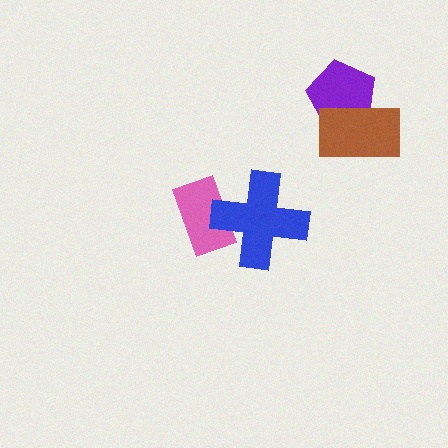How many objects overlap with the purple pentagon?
1 object overlaps with the purple pentagon.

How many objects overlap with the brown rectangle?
1 object overlaps with the brown rectangle.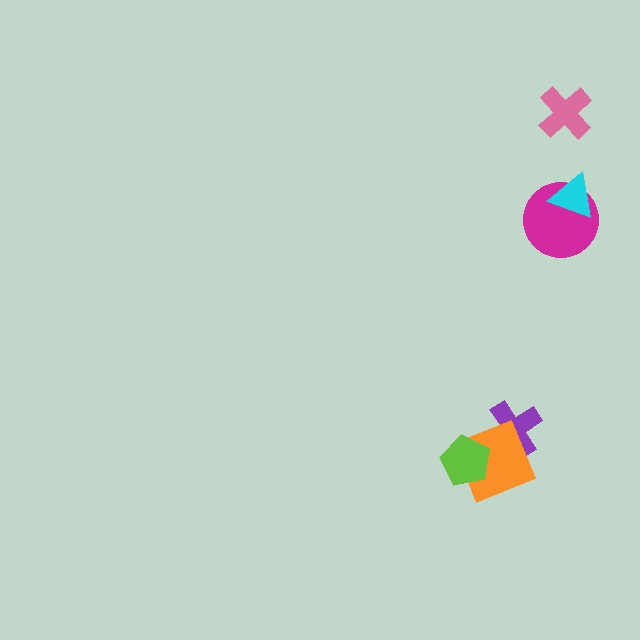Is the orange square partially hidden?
Yes, it is partially covered by another shape.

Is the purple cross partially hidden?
Yes, it is partially covered by another shape.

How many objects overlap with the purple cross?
1 object overlaps with the purple cross.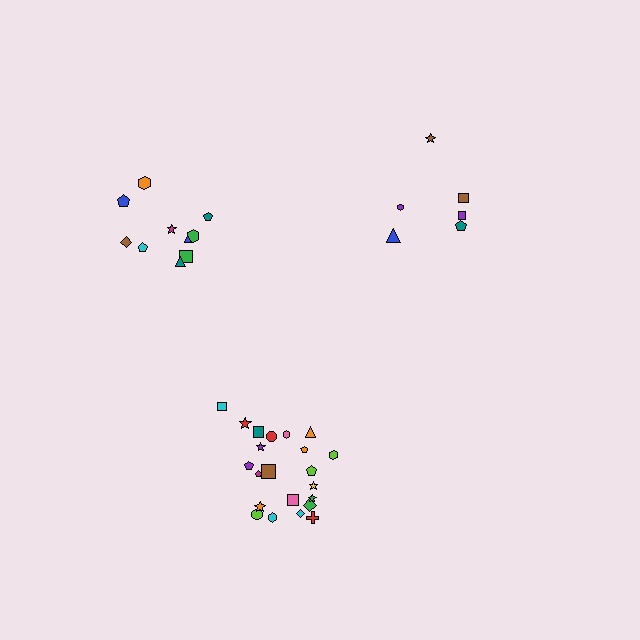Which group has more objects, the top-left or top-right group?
The top-left group.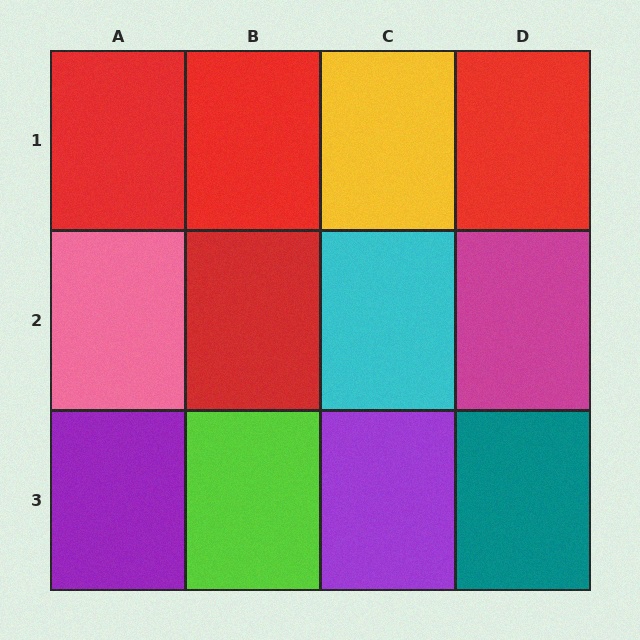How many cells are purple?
2 cells are purple.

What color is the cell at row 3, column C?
Purple.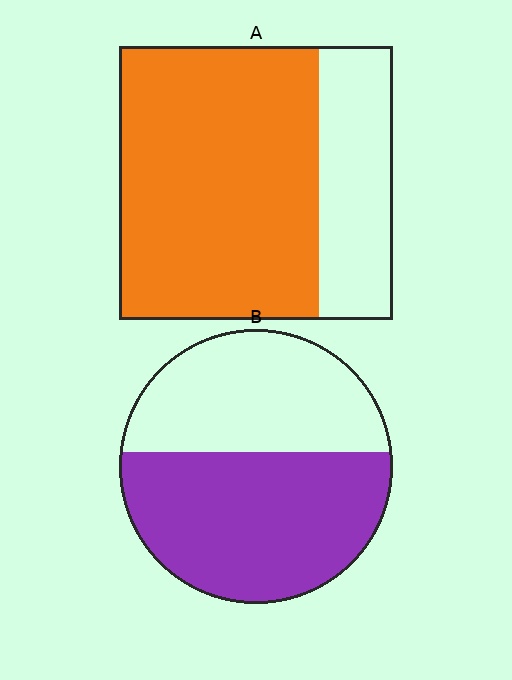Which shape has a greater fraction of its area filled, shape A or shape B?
Shape A.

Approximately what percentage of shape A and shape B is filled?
A is approximately 75% and B is approximately 55%.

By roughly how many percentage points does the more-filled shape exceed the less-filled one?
By roughly 15 percentage points (A over B).